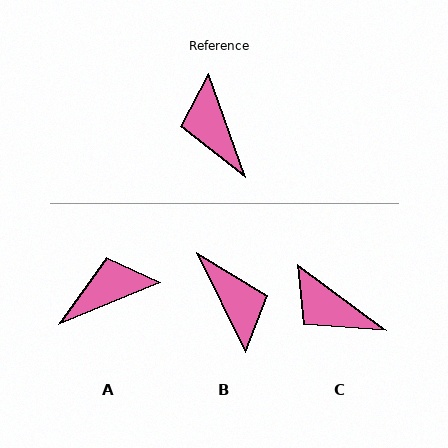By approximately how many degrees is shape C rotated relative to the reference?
Approximately 34 degrees counter-clockwise.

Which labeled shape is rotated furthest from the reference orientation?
B, about 174 degrees away.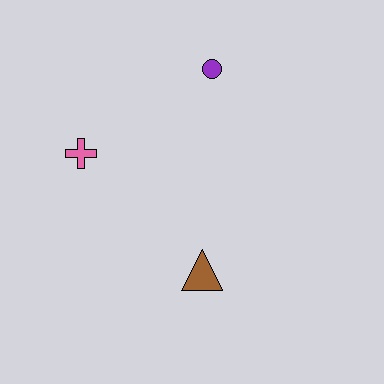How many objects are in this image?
There are 3 objects.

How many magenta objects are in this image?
There are no magenta objects.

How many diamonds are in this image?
There are no diamonds.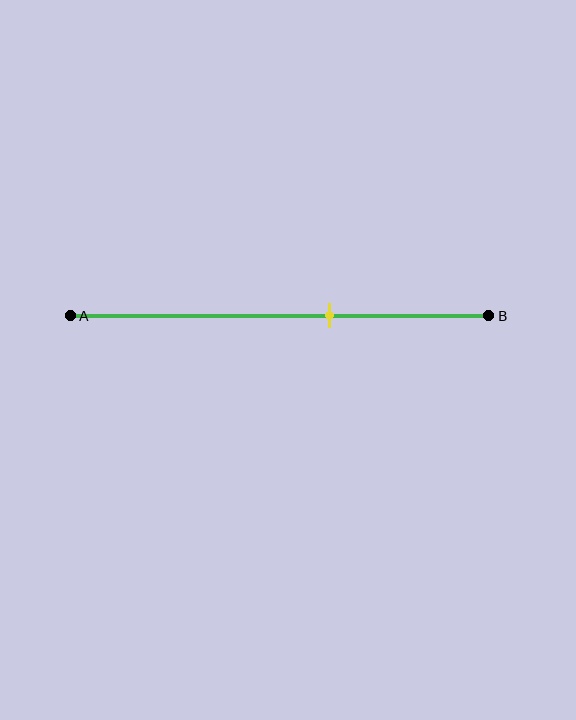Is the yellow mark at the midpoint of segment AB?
No, the mark is at about 60% from A, not at the 50% midpoint.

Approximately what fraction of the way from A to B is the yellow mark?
The yellow mark is approximately 60% of the way from A to B.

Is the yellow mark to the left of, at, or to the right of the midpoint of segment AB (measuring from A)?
The yellow mark is to the right of the midpoint of segment AB.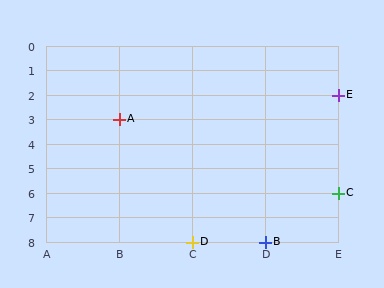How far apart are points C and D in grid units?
Points C and D are 2 columns and 2 rows apart (about 2.8 grid units diagonally).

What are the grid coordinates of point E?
Point E is at grid coordinates (E, 2).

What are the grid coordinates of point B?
Point B is at grid coordinates (D, 8).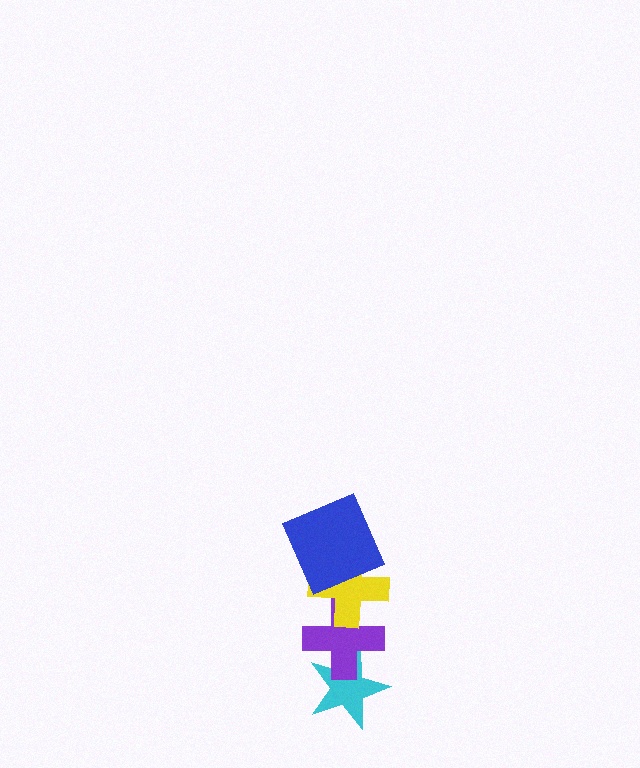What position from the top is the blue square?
The blue square is 1st from the top.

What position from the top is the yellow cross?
The yellow cross is 2nd from the top.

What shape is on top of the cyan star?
The purple cross is on top of the cyan star.